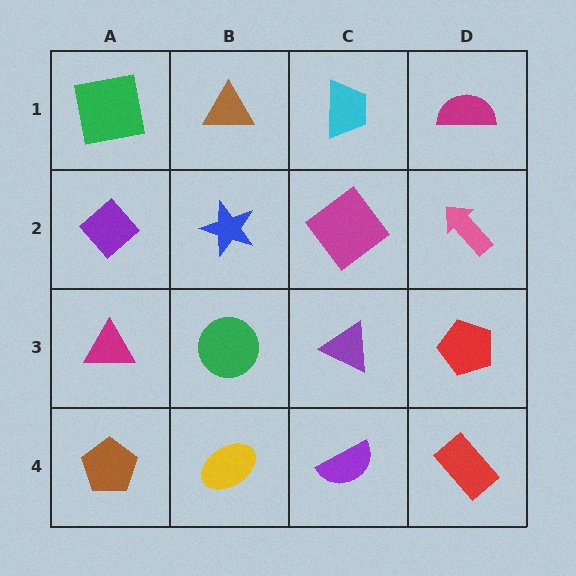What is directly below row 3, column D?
A red rectangle.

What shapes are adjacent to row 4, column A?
A magenta triangle (row 3, column A), a yellow ellipse (row 4, column B).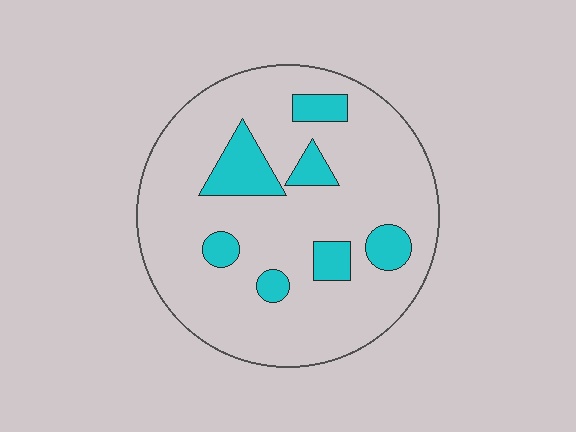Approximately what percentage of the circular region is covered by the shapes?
Approximately 15%.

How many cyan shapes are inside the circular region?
7.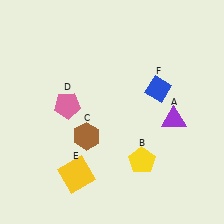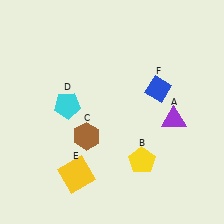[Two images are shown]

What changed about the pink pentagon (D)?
In Image 1, D is pink. In Image 2, it changed to cyan.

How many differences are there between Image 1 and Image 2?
There is 1 difference between the two images.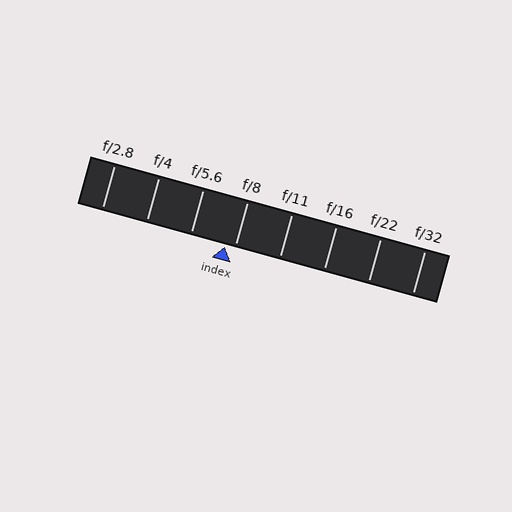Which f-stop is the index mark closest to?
The index mark is closest to f/8.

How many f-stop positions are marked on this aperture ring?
There are 8 f-stop positions marked.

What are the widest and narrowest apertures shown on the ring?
The widest aperture shown is f/2.8 and the narrowest is f/32.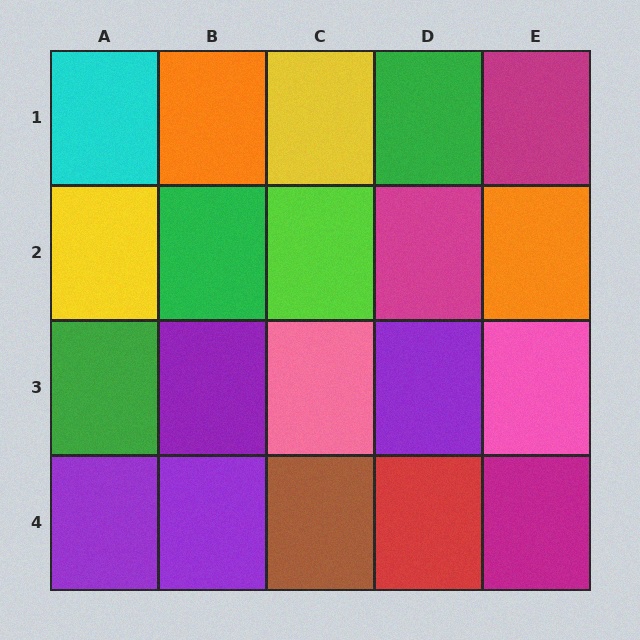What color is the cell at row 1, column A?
Cyan.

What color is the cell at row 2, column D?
Magenta.